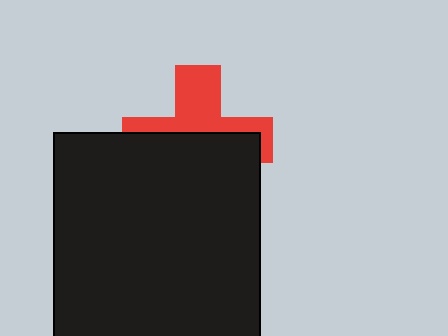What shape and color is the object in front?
The object in front is a black square.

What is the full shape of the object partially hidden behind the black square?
The partially hidden object is a red cross.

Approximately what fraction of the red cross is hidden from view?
Roughly 58% of the red cross is hidden behind the black square.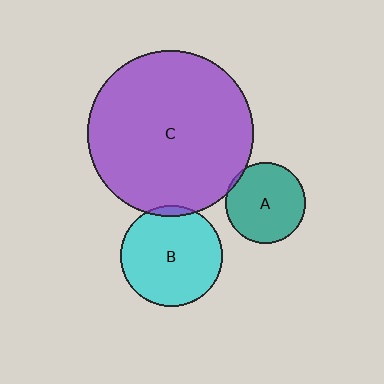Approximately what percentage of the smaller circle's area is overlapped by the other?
Approximately 5%.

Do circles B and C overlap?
Yes.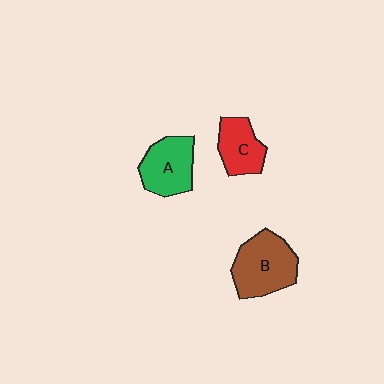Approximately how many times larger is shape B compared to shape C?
Approximately 1.5 times.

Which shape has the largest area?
Shape B (brown).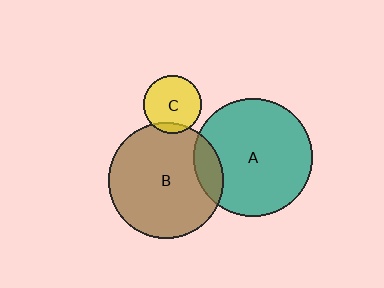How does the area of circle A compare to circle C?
Approximately 4.1 times.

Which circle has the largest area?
Circle A (teal).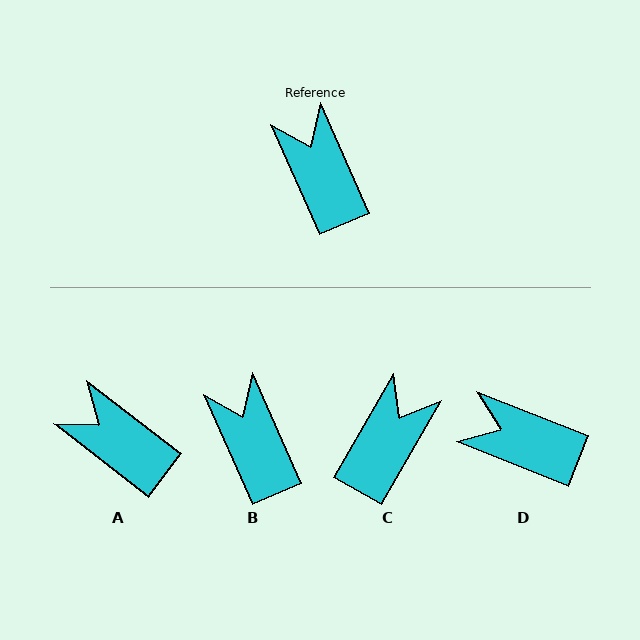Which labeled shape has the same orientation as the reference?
B.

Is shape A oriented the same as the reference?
No, it is off by about 29 degrees.